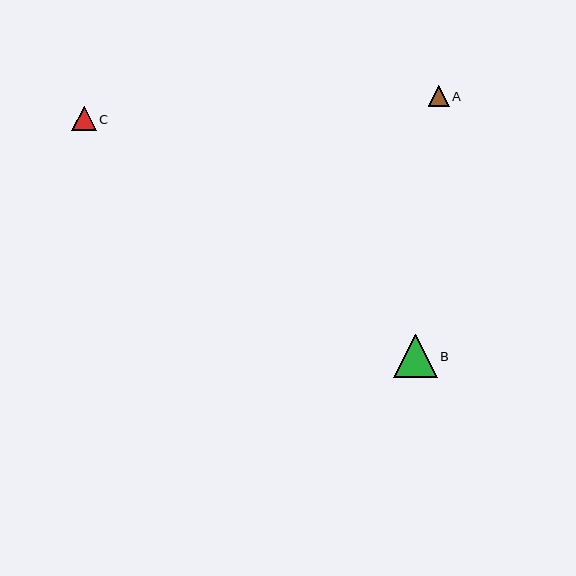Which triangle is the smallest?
Triangle A is the smallest with a size of approximately 21 pixels.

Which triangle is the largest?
Triangle B is the largest with a size of approximately 44 pixels.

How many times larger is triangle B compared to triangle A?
Triangle B is approximately 2.1 times the size of triangle A.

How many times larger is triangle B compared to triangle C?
Triangle B is approximately 1.8 times the size of triangle C.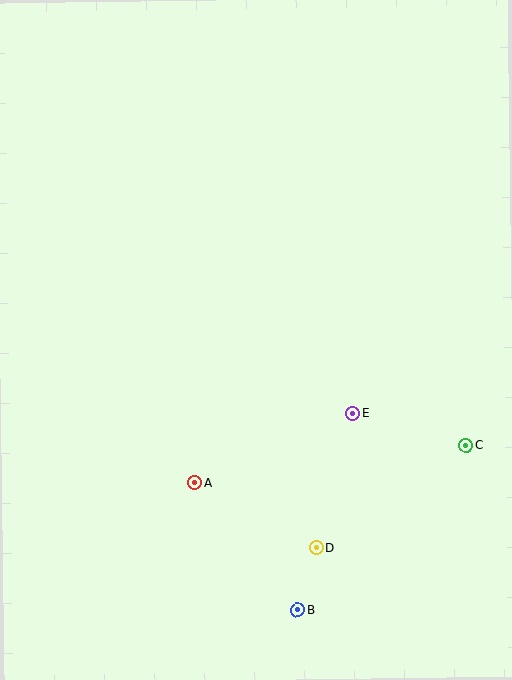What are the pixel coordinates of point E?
Point E is at (353, 413).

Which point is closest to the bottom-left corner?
Point A is closest to the bottom-left corner.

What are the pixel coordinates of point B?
Point B is at (297, 610).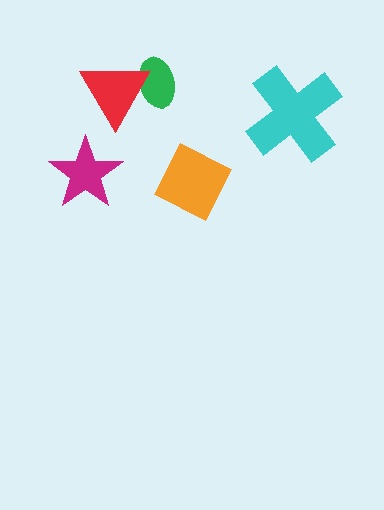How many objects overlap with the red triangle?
1 object overlaps with the red triangle.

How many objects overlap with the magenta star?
0 objects overlap with the magenta star.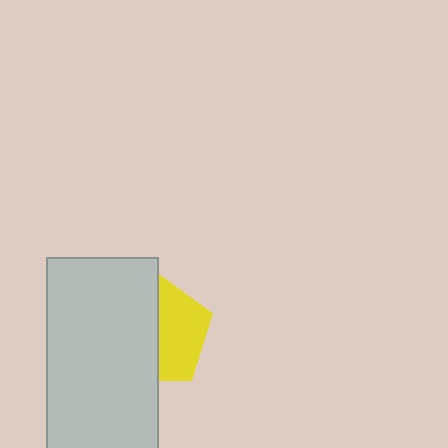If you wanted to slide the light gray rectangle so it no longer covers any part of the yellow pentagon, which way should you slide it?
Slide it left — that is the most direct way to separate the two shapes.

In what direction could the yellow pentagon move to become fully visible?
The yellow pentagon could move right. That would shift it out from behind the light gray rectangle entirely.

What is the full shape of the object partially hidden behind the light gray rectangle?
The partially hidden object is a yellow pentagon.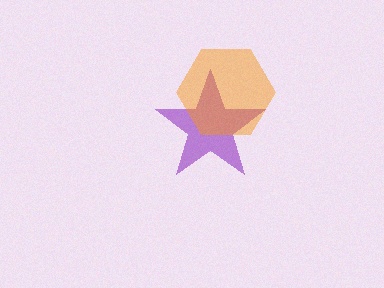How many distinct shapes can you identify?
There are 2 distinct shapes: a purple star, an orange hexagon.